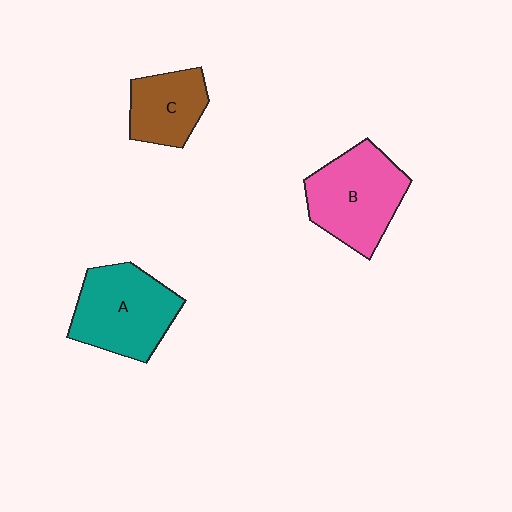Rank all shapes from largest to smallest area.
From largest to smallest: A (teal), B (pink), C (brown).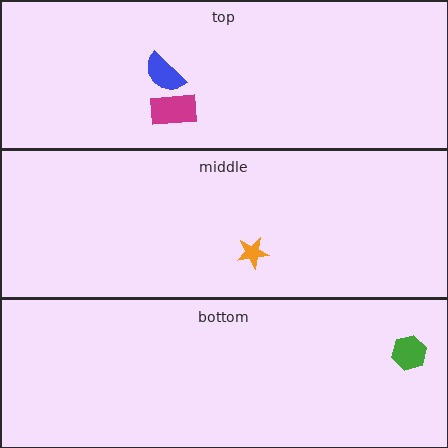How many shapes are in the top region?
2.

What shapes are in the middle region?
The orange star.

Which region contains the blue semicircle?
The top region.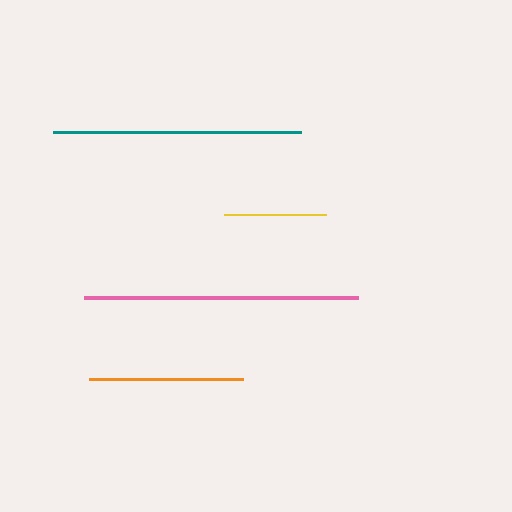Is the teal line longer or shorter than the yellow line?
The teal line is longer than the yellow line.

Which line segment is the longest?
The pink line is the longest at approximately 274 pixels.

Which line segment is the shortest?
The yellow line is the shortest at approximately 102 pixels.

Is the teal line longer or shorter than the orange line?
The teal line is longer than the orange line.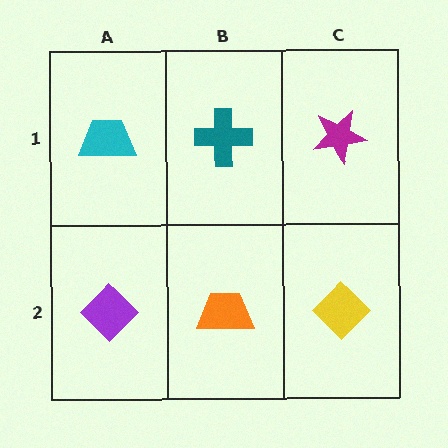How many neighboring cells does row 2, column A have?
2.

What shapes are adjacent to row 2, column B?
A teal cross (row 1, column B), a purple diamond (row 2, column A), a yellow diamond (row 2, column C).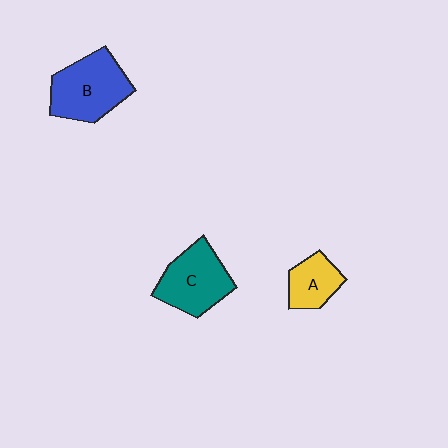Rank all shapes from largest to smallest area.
From largest to smallest: B (blue), C (teal), A (yellow).